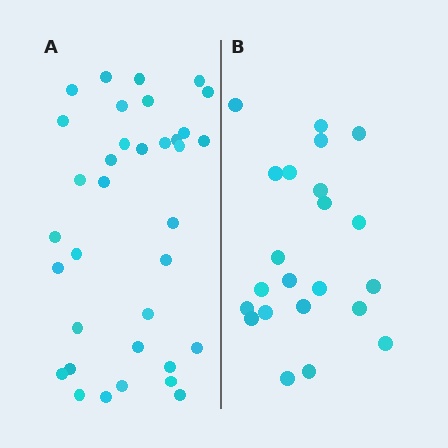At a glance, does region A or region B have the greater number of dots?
Region A (the left region) has more dots.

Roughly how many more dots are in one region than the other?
Region A has approximately 15 more dots than region B.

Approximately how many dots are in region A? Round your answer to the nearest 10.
About 40 dots. (The exact count is 35, which rounds to 40.)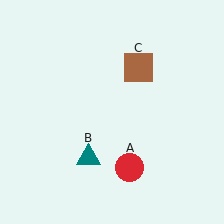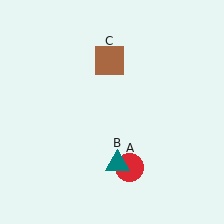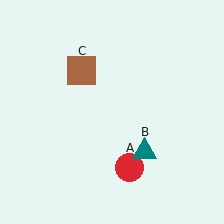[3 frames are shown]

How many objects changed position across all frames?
2 objects changed position: teal triangle (object B), brown square (object C).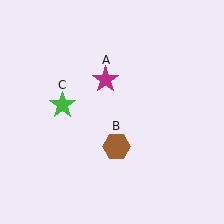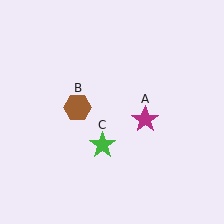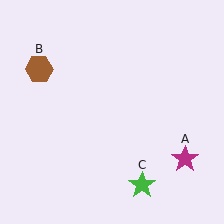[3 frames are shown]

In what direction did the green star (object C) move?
The green star (object C) moved down and to the right.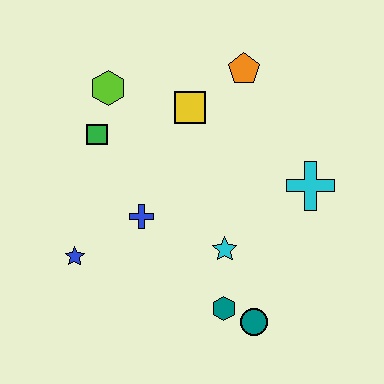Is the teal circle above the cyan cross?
No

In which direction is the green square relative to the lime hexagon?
The green square is below the lime hexagon.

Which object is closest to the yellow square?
The orange pentagon is closest to the yellow square.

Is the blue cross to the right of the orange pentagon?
No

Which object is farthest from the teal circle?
The lime hexagon is farthest from the teal circle.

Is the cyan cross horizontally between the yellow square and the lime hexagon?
No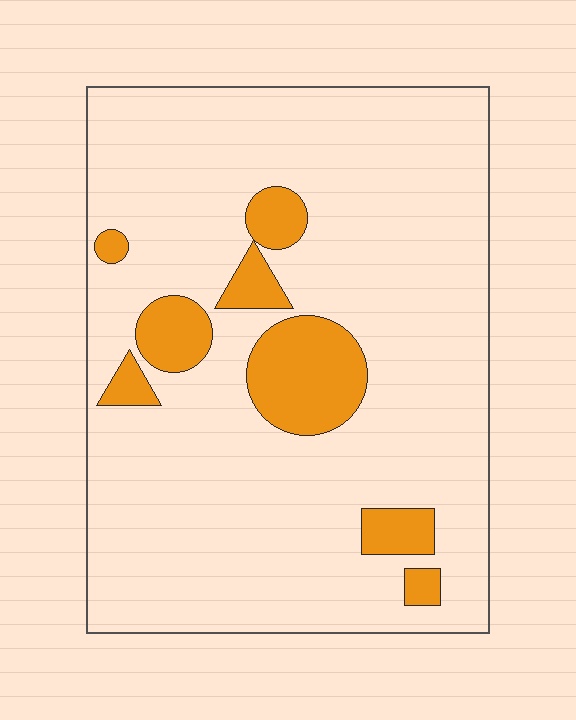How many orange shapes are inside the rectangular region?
8.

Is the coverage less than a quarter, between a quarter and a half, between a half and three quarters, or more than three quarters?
Less than a quarter.